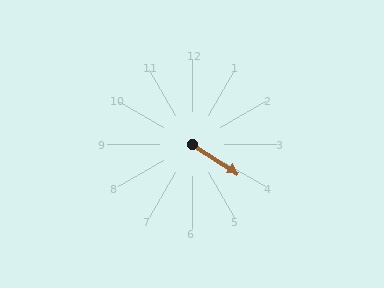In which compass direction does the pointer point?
Southeast.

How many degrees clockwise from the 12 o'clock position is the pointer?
Approximately 122 degrees.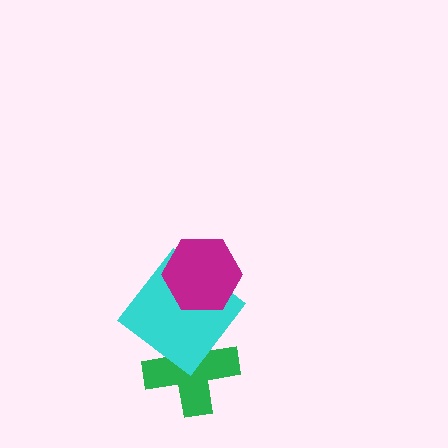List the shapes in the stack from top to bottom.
From top to bottom: the magenta hexagon, the cyan diamond, the green cross.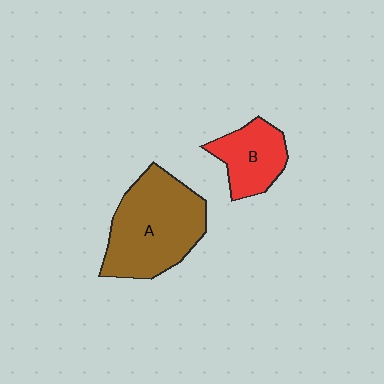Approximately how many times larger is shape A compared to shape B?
Approximately 1.9 times.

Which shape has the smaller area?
Shape B (red).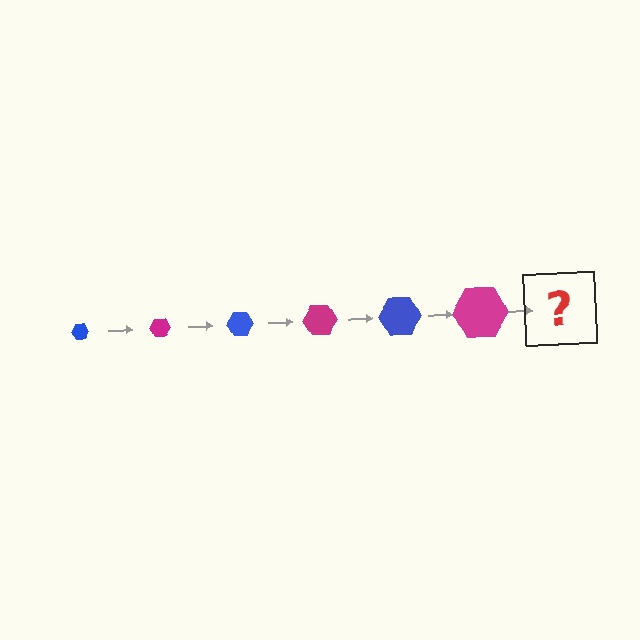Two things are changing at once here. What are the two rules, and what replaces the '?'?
The two rules are that the hexagon grows larger each step and the color cycles through blue and magenta. The '?' should be a blue hexagon, larger than the previous one.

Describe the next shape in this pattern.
It should be a blue hexagon, larger than the previous one.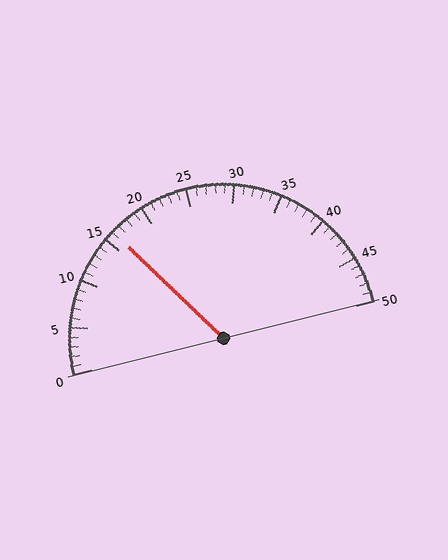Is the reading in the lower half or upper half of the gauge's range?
The reading is in the lower half of the range (0 to 50).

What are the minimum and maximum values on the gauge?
The gauge ranges from 0 to 50.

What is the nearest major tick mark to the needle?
The nearest major tick mark is 15.